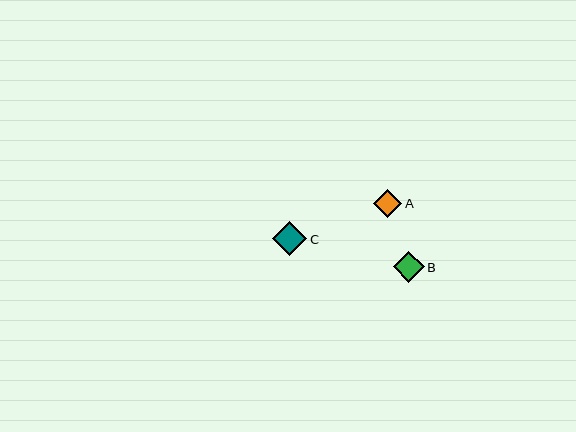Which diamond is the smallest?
Diamond A is the smallest with a size of approximately 28 pixels.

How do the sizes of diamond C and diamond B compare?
Diamond C and diamond B are approximately the same size.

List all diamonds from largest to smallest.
From largest to smallest: C, B, A.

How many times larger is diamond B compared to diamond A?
Diamond B is approximately 1.1 times the size of diamond A.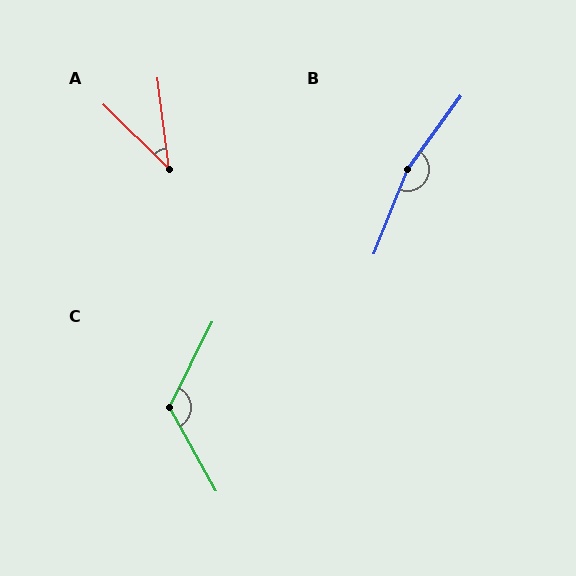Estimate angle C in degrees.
Approximately 125 degrees.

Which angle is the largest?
B, at approximately 165 degrees.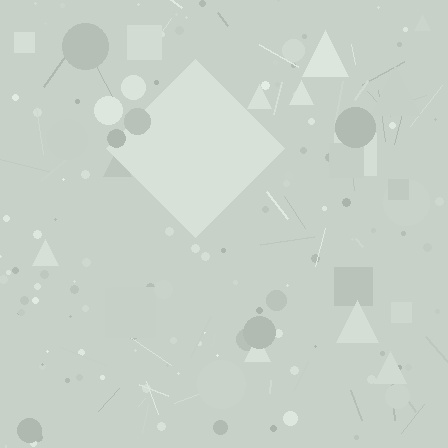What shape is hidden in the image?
A diamond is hidden in the image.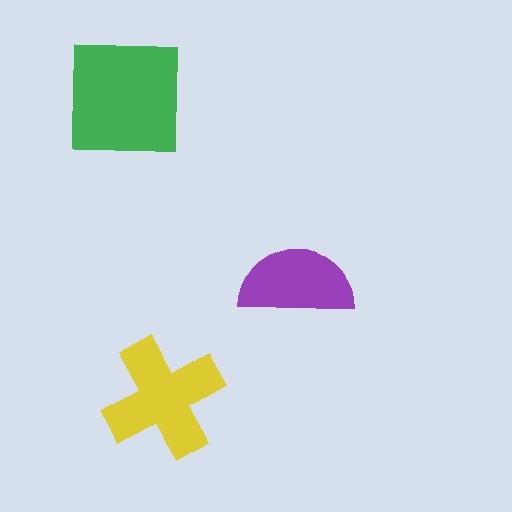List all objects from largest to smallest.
The green square, the yellow cross, the purple semicircle.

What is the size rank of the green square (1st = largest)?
1st.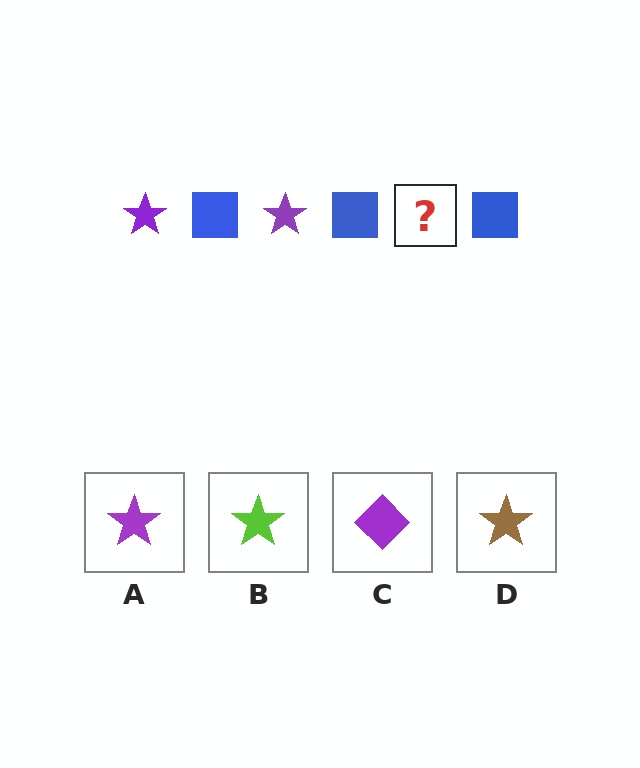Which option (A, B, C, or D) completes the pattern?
A.